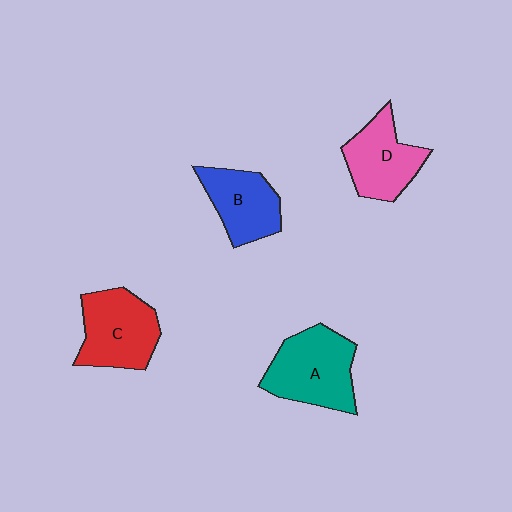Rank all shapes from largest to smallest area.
From largest to smallest: A (teal), C (red), D (pink), B (blue).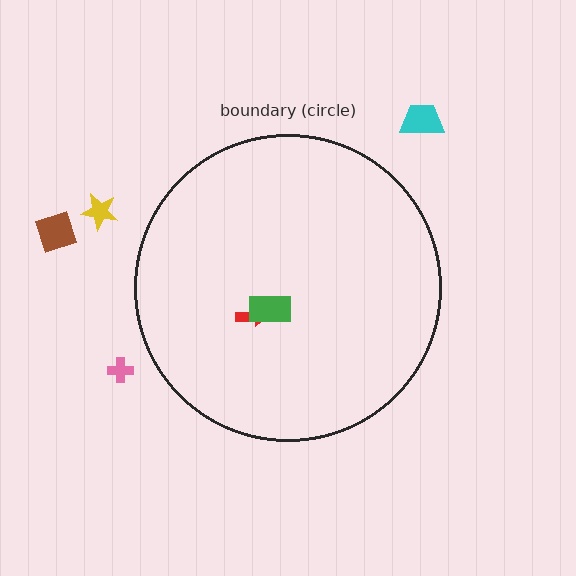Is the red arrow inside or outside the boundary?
Inside.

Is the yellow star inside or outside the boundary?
Outside.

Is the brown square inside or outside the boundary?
Outside.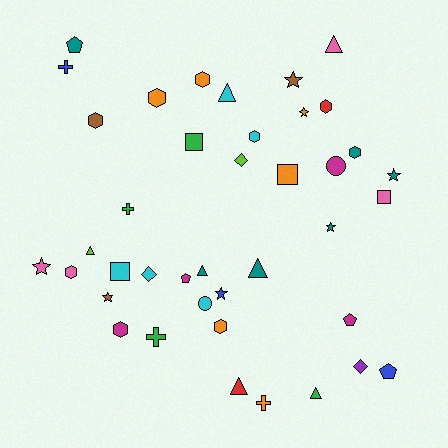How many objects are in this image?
There are 40 objects.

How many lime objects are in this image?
There are 2 lime objects.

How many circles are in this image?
There are 2 circles.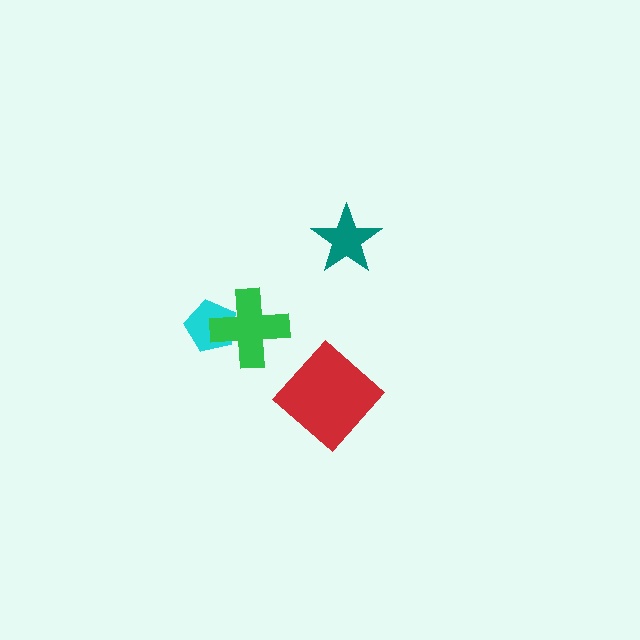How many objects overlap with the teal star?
0 objects overlap with the teal star.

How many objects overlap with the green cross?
1 object overlaps with the green cross.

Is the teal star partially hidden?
No, no other shape covers it.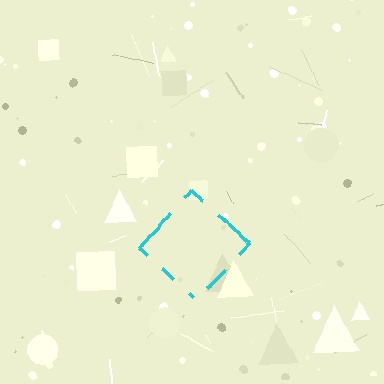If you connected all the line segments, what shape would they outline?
They would outline a diamond.